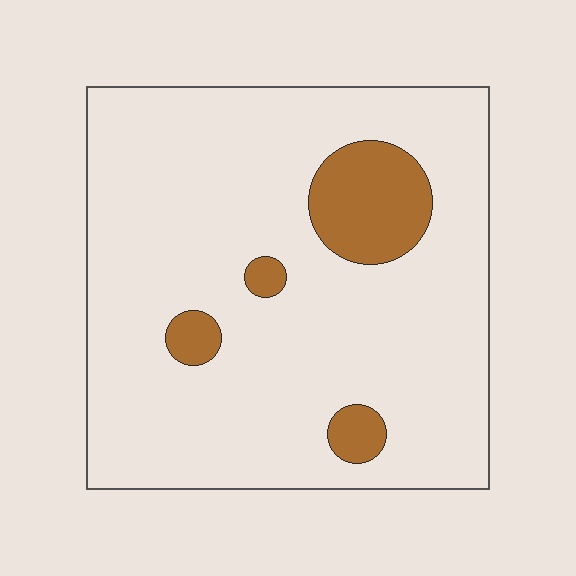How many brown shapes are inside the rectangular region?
4.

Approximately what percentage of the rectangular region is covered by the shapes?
Approximately 10%.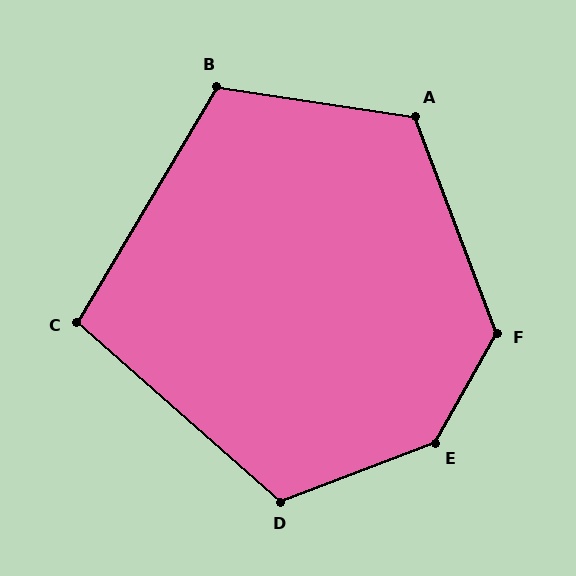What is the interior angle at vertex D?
Approximately 118 degrees (obtuse).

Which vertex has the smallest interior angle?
C, at approximately 101 degrees.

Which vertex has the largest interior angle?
E, at approximately 140 degrees.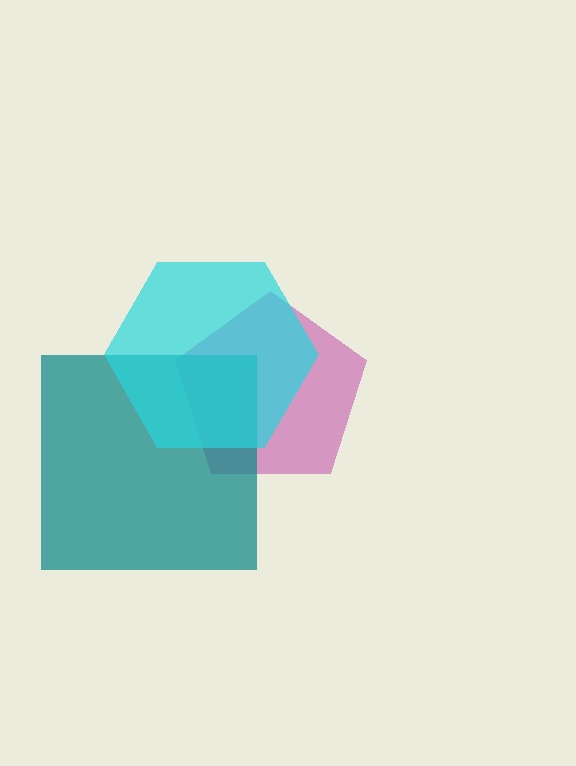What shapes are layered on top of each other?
The layered shapes are: a magenta pentagon, a teal square, a cyan hexagon.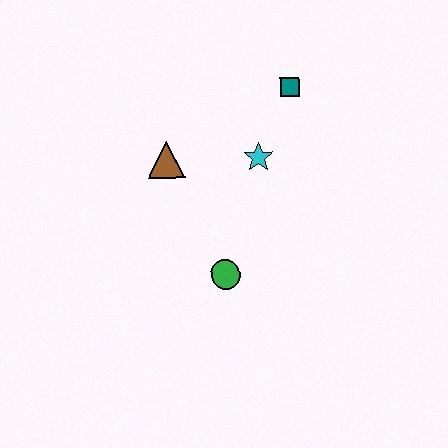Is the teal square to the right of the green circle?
Yes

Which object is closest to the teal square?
The cyan star is closest to the teal square.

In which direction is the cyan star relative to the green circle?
The cyan star is above the green circle.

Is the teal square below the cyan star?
No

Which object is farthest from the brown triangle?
The teal square is farthest from the brown triangle.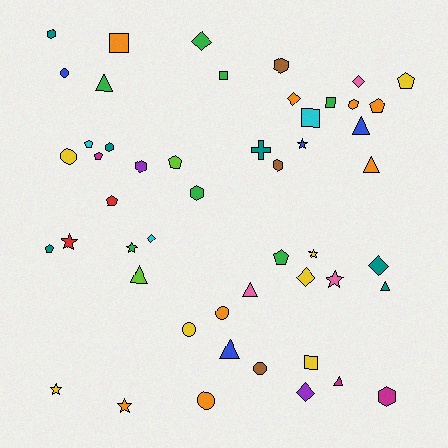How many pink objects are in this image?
There are 3 pink objects.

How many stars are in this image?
There are 7 stars.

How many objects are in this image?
There are 50 objects.